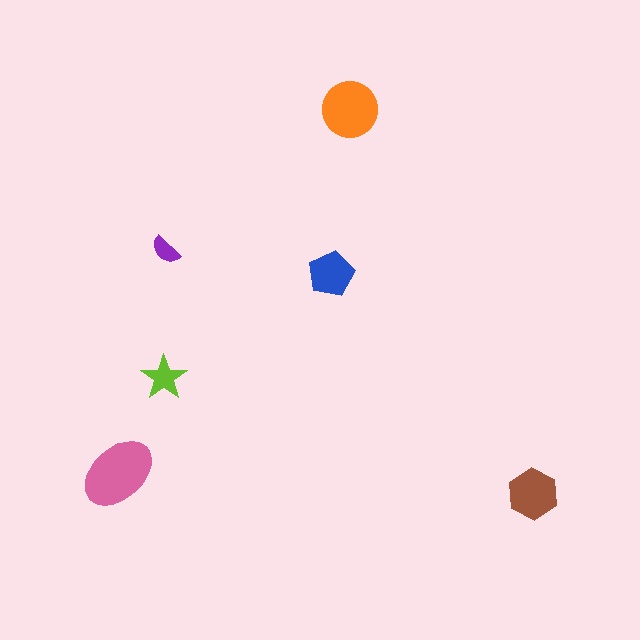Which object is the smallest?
The purple semicircle.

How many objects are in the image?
There are 6 objects in the image.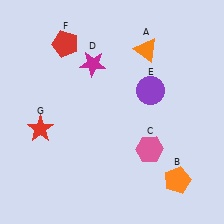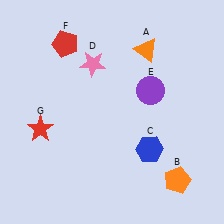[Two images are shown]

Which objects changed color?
C changed from pink to blue. D changed from magenta to pink.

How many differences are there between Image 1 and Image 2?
There are 2 differences between the two images.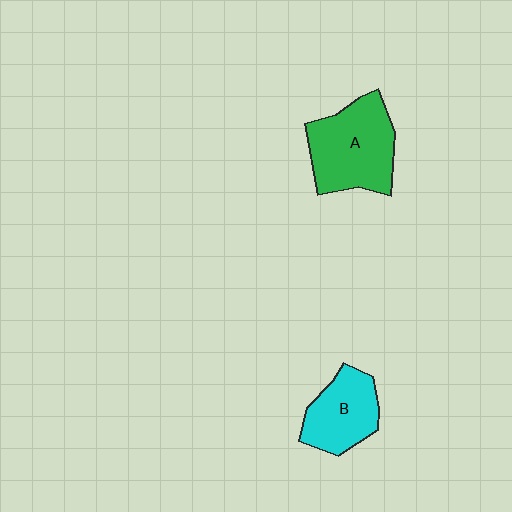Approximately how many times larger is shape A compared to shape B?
Approximately 1.4 times.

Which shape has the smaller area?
Shape B (cyan).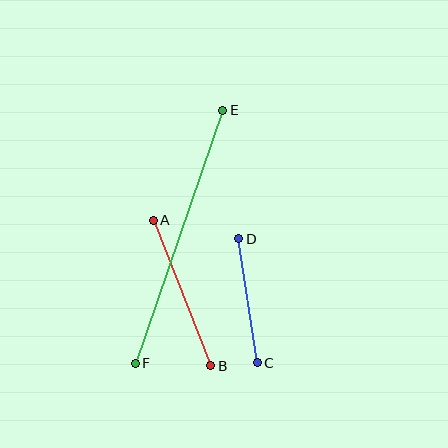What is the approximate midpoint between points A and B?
The midpoint is at approximately (182, 293) pixels.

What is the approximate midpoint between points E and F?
The midpoint is at approximately (179, 237) pixels.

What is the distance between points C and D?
The distance is approximately 125 pixels.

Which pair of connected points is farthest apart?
Points E and F are farthest apart.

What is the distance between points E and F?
The distance is approximately 268 pixels.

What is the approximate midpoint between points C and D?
The midpoint is at approximately (248, 301) pixels.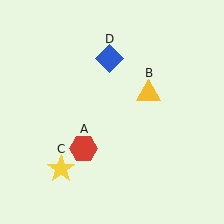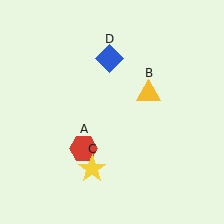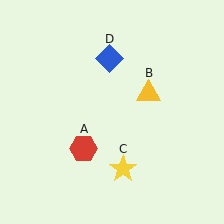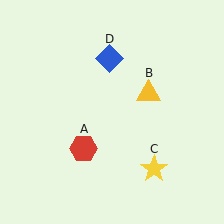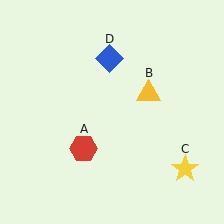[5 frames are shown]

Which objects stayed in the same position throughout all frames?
Red hexagon (object A) and yellow triangle (object B) and blue diamond (object D) remained stationary.